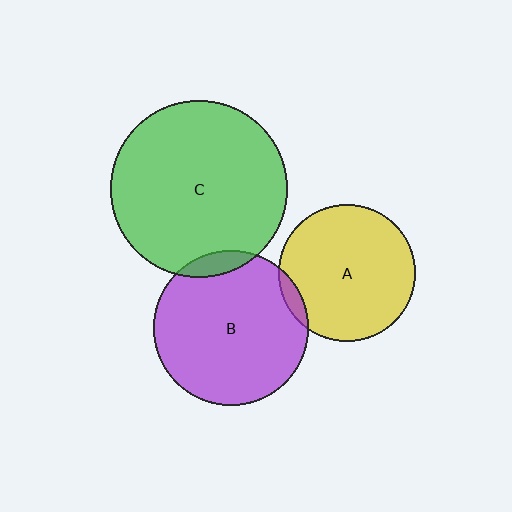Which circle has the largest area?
Circle C (green).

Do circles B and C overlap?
Yes.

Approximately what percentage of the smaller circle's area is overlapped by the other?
Approximately 5%.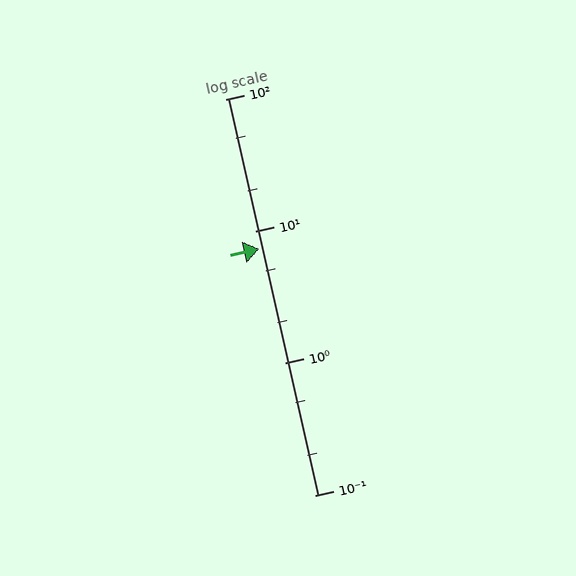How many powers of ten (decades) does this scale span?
The scale spans 3 decades, from 0.1 to 100.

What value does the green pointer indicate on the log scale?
The pointer indicates approximately 7.3.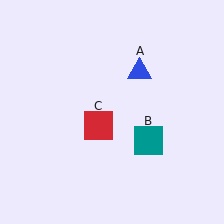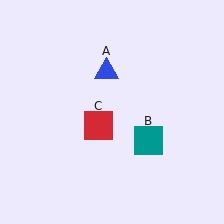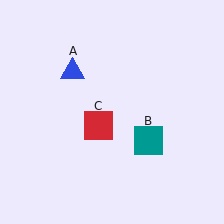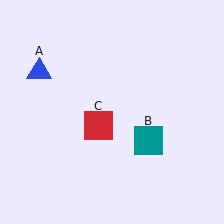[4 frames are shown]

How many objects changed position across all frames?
1 object changed position: blue triangle (object A).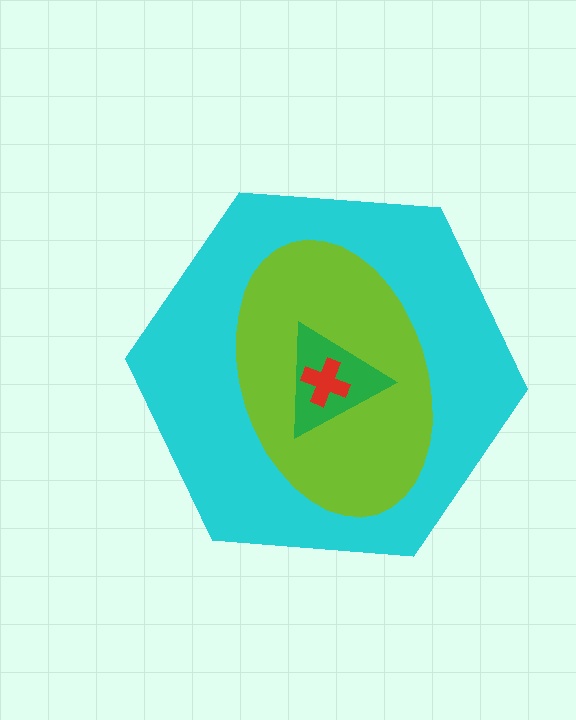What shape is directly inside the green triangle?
The red cross.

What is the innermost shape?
The red cross.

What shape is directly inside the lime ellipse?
The green triangle.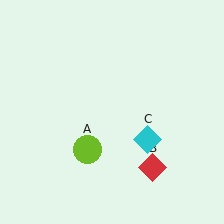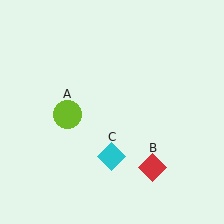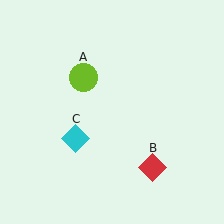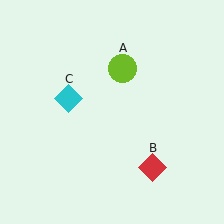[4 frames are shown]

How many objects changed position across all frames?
2 objects changed position: lime circle (object A), cyan diamond (object C).